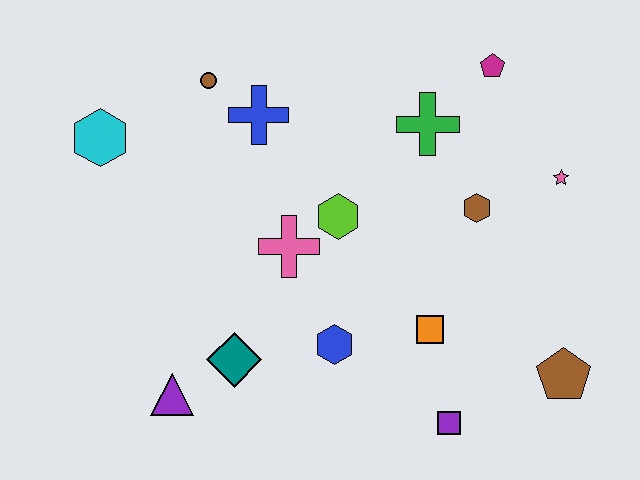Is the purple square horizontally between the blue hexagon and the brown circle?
No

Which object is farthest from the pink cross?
The brown pentagon is farthest from the pink cross.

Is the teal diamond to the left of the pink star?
Yes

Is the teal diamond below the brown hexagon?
Yes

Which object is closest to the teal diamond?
The purple triangle is closest to the teal diamond.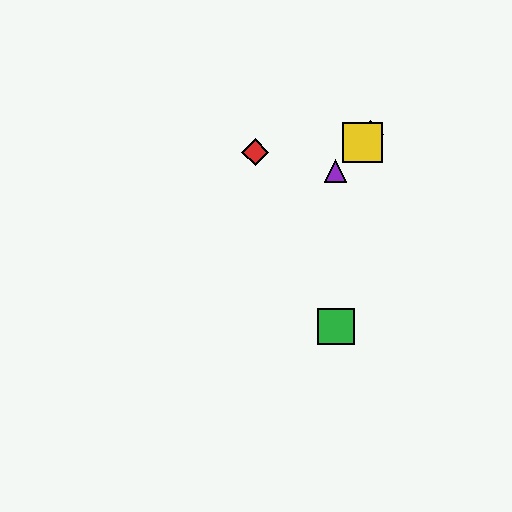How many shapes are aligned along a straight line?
3 shapes (the blue diamond, the yellow square, the purple triangle) are aligned along a straight line.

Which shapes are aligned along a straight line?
The blue diamond, the yellow square, the purple triangle are aligned along a straight line.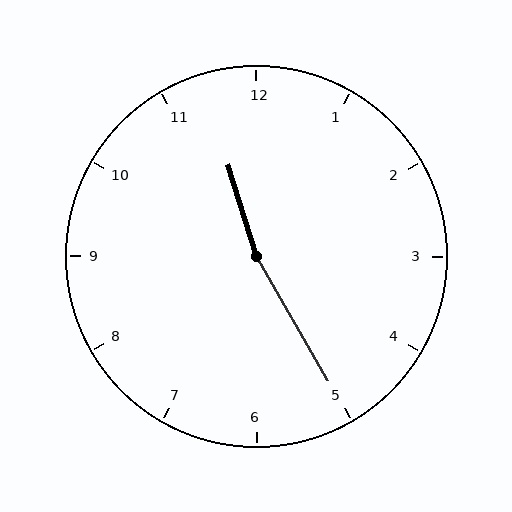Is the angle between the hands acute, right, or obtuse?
It is obtuse.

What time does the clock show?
11:25.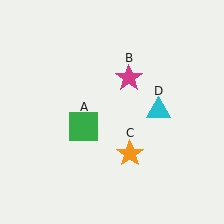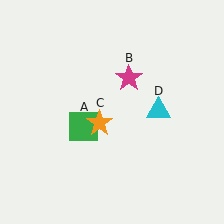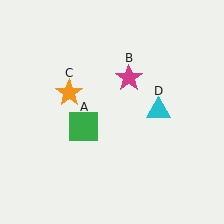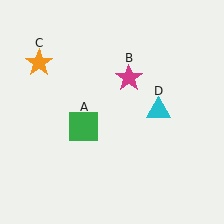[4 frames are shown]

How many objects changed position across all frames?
1 object changed position: orange star (object C).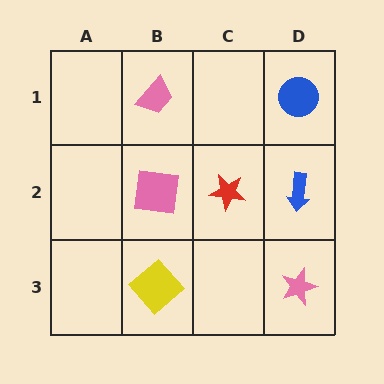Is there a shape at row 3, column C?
No, that cell is empty.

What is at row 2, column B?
A pink square.